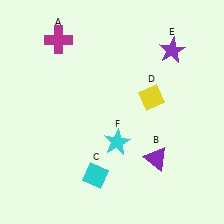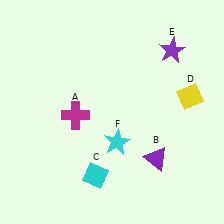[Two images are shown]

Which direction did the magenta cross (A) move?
The magenta cross (A) moved down.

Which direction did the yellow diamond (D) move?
The yellow diamond (D) moved right.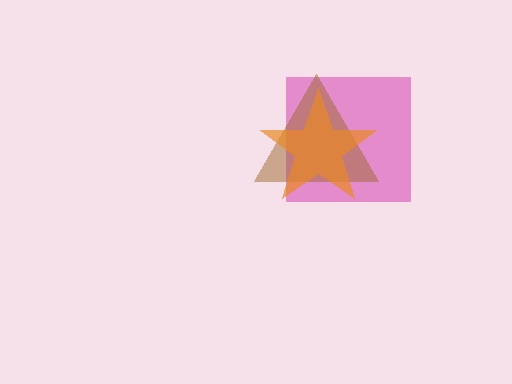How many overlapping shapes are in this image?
There are 3 overlapping shapes in the image.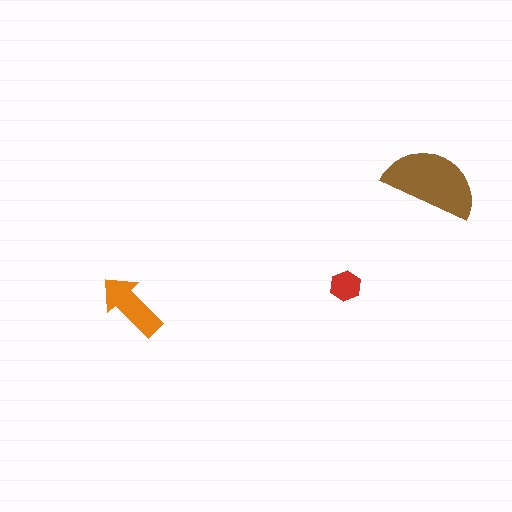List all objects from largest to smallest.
The brown semicircle, the orange arrow, the red hexagon.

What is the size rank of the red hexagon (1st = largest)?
3rd.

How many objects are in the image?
There are 3 objects in the image.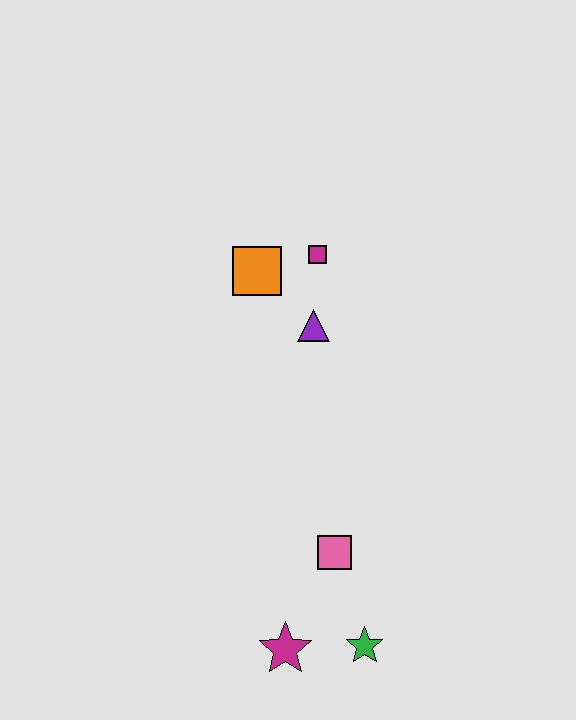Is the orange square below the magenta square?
Yes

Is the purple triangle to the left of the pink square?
Yes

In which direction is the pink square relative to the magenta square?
The pink square is below the magenta square.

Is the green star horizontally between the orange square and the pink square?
No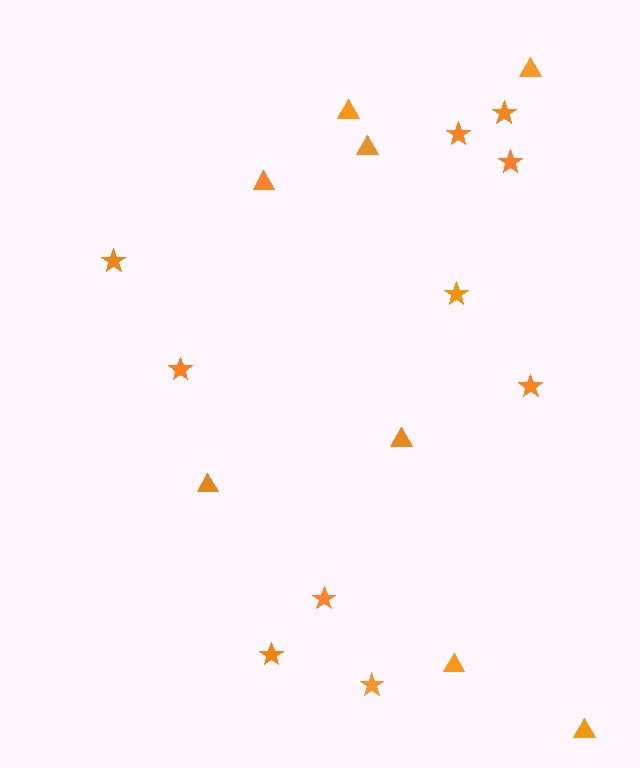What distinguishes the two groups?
There are 2 groups: one group of stars (10) and one group of triangles (8).